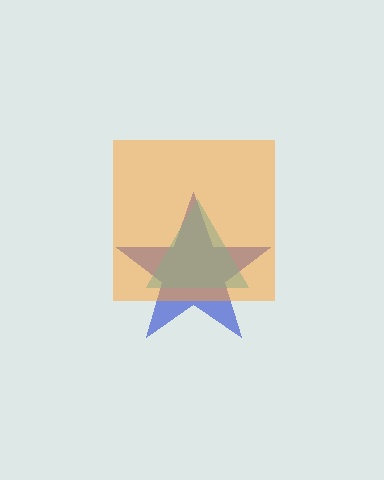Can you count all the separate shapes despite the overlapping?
Yes, there are 3 separate shapes.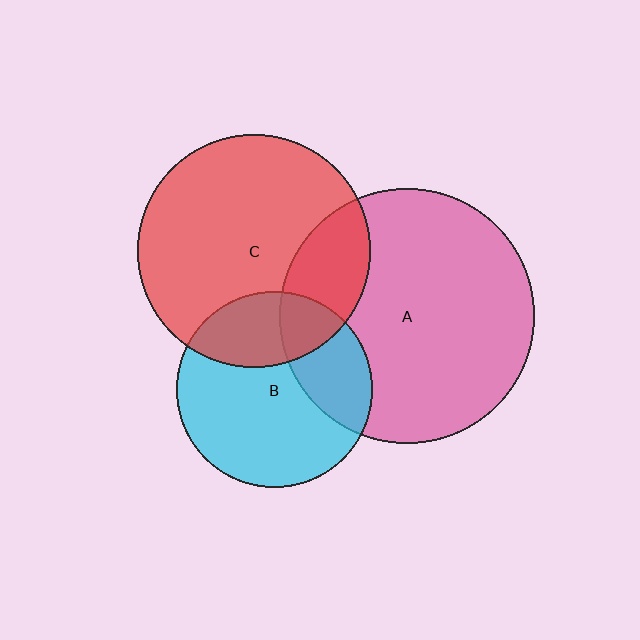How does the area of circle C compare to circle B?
Approximately 1.4 times.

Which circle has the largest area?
Circle A (pink).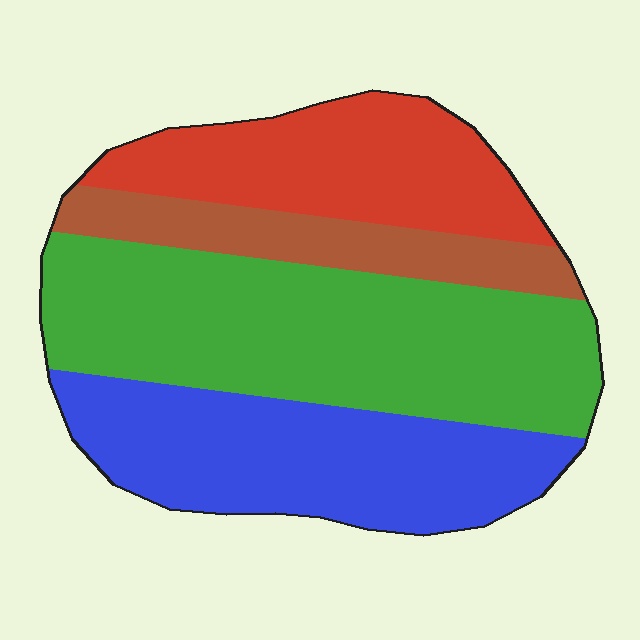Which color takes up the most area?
Green, at roughly 40%.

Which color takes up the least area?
Brown, at roughly 15%.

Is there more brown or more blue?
Blue.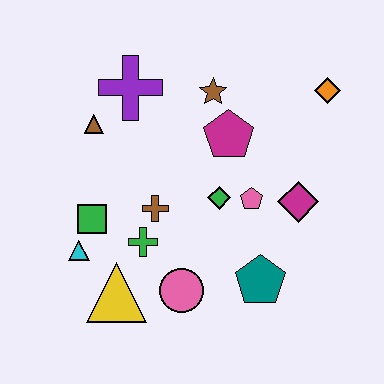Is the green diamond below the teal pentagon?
No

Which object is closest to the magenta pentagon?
The brown star is closest to the magenta pentagon.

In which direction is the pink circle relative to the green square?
The pink circle is to the right of the green square.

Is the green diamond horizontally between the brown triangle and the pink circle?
No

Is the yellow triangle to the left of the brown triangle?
No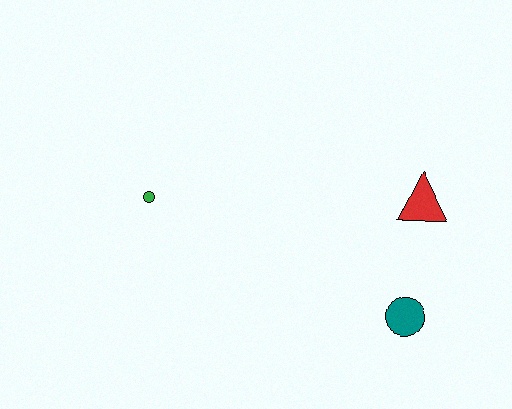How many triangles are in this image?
There is 1 triangle.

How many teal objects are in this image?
There is 1 teal object.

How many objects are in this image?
There are 3 objects.